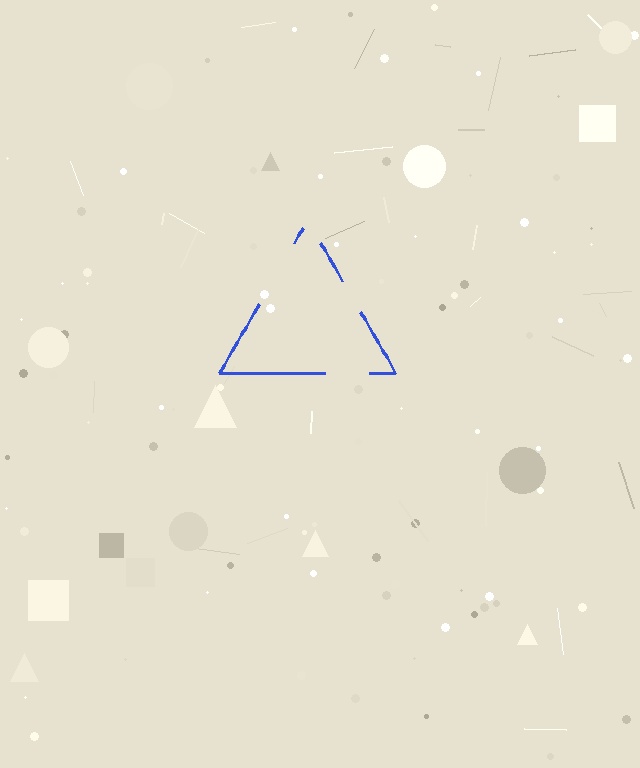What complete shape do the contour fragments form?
The contour fragments form a triangle.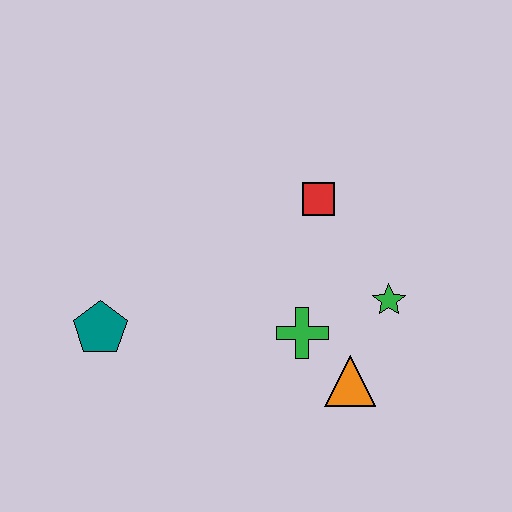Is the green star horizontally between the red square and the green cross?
No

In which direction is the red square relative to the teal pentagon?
The red square is to the right of the teal pentagon.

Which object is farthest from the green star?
The teal pentagon is farthest from the green star.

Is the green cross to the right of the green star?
No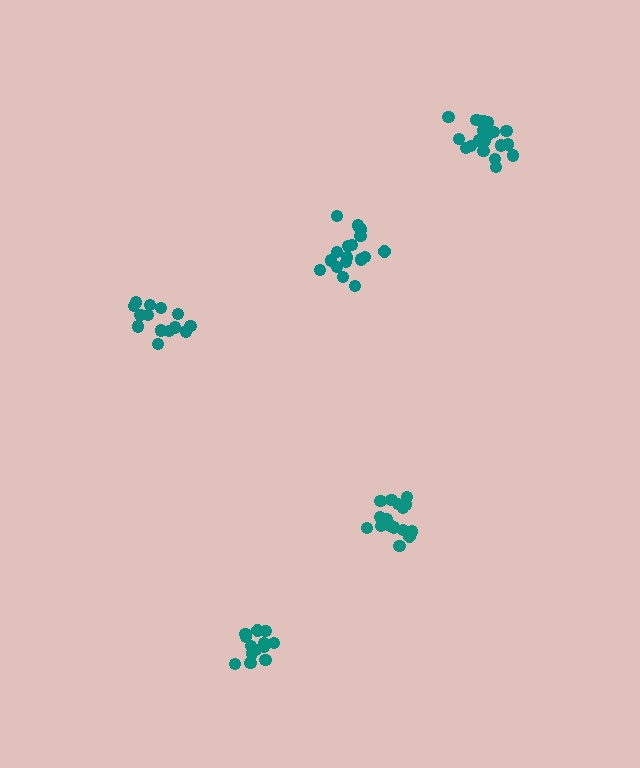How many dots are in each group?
Group 1: 13 dots, Group 2: 17 dots, Group 3: 19 dots, Group 4: 18 dots, Group 5: 14 dots (81 total).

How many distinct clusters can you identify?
There are 5 distinct clusters.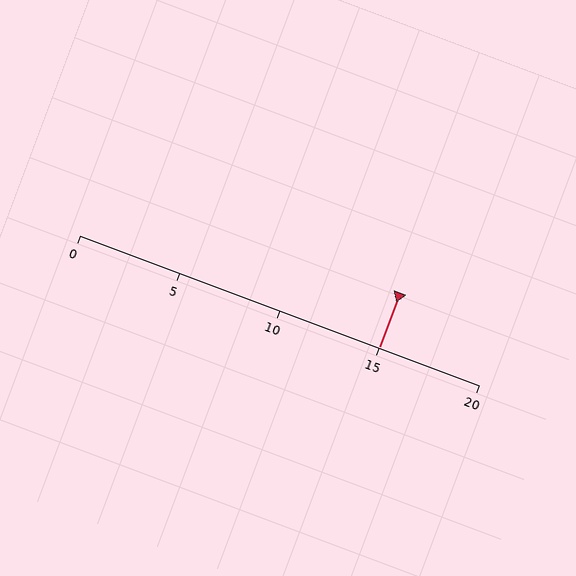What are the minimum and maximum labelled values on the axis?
The axis runs from 0 to 20.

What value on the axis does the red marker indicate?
The marker indicates approximately 15.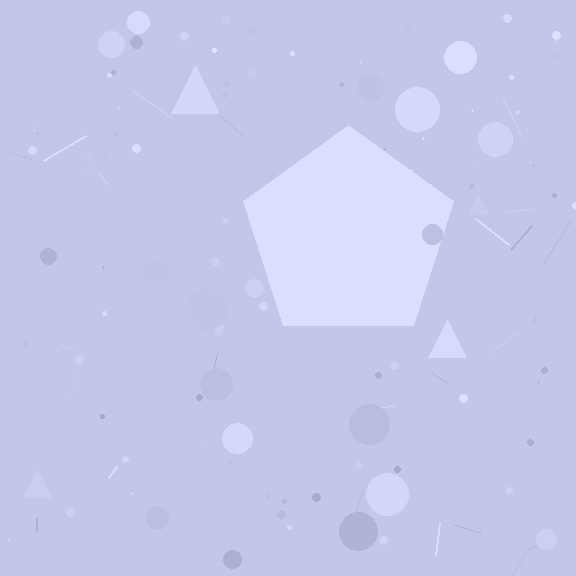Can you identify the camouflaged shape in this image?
The camouflaged shape is a pentagon.